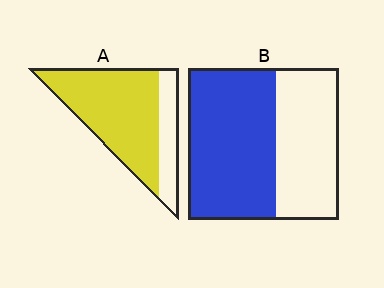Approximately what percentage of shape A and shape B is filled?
A is approximately 75% and B is approximately 60%.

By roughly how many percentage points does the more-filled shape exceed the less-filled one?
By roughly 15 percentage points (A over B).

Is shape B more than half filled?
Yes.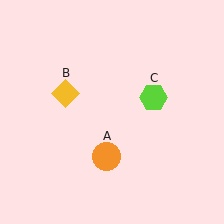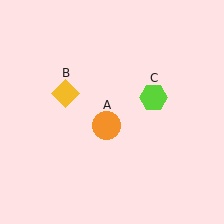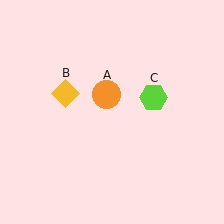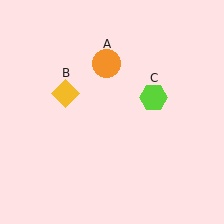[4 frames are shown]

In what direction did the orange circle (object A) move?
The orange circle (object A) moved up.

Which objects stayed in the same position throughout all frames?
Yellow diamond (object B) and lime hexagon (object C) remained stationary.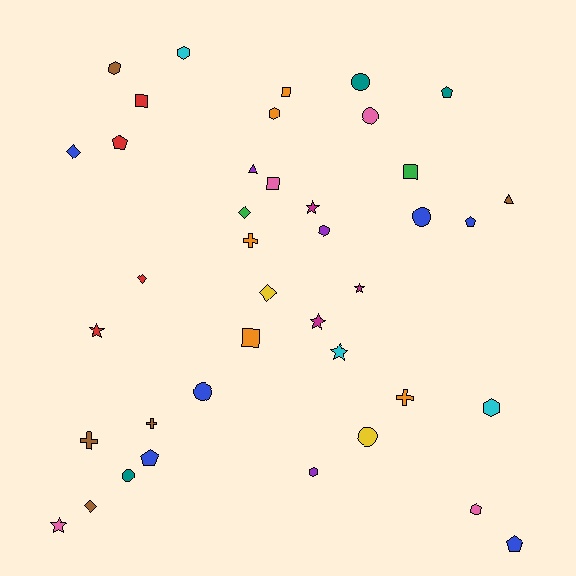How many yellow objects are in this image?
There are 2 yellow objects.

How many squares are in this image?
There are 5 squares.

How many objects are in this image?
There are 40 objects.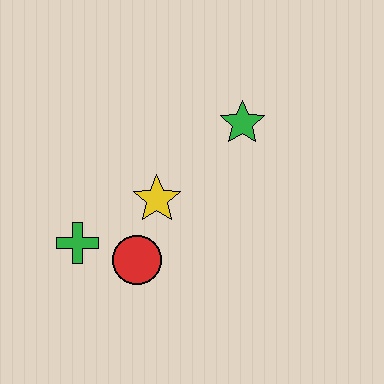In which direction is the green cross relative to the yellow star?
The green cross is to the left of the yellow star.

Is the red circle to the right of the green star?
No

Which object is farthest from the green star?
The green cross is farthest from the green star.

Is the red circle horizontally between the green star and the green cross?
Yes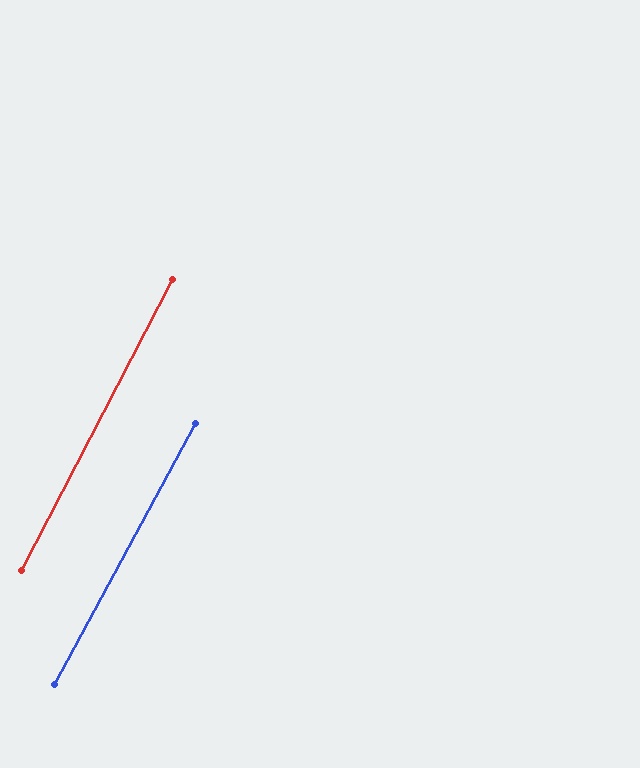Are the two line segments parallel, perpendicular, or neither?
Parallel — their directions differ by only 1.1°.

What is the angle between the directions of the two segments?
Approximately 1 degree.